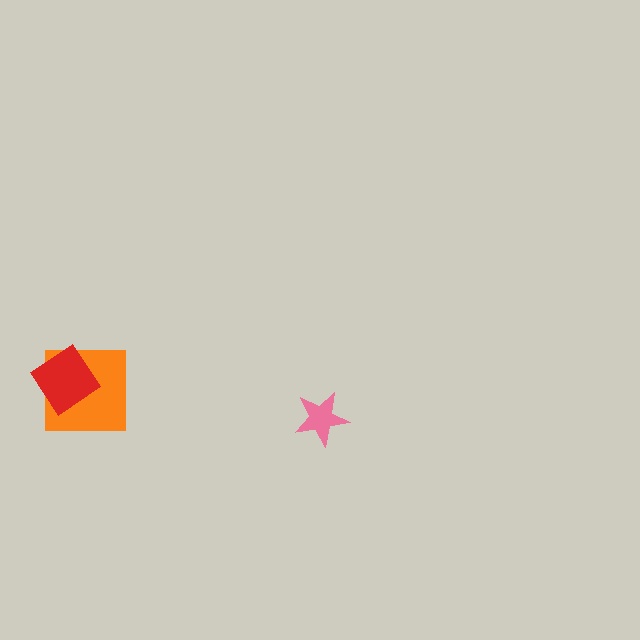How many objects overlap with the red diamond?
1 object overlaps with the red diamond.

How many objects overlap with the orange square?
1 object overlaps with the orange square.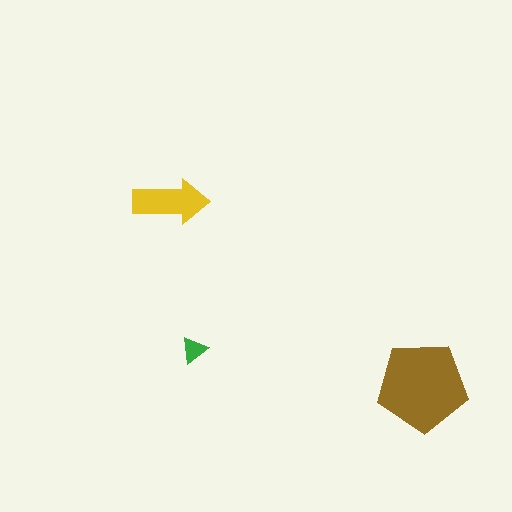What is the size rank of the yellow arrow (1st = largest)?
2nd.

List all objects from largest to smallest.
The brown pentagon, the yellow arrow, the green triangle.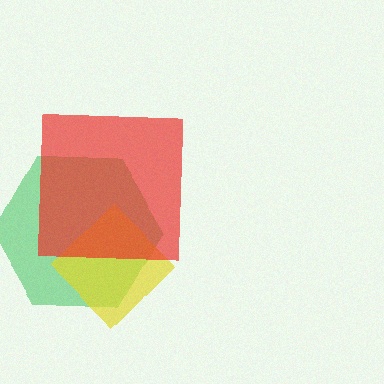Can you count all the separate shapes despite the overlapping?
Yes, there are 3 separate shapes.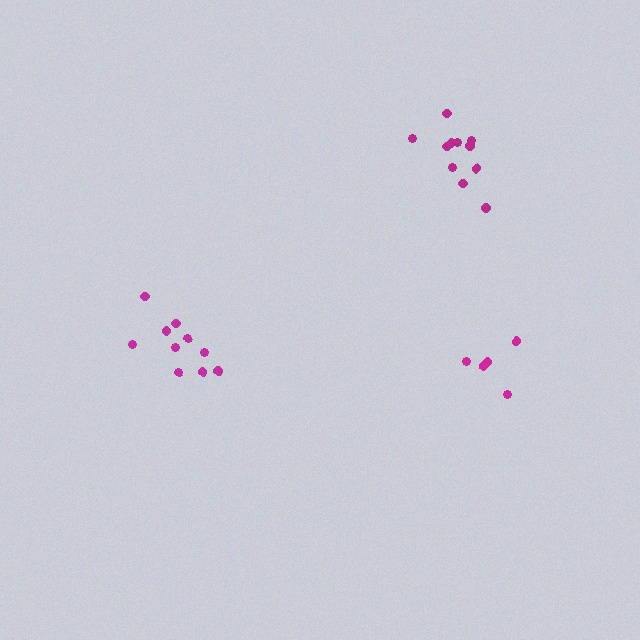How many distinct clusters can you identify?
There are 3 distinct clusters.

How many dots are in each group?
Group 1: 5 dots, Group 2: 11 dots, Group 3: 10 dots (26 total).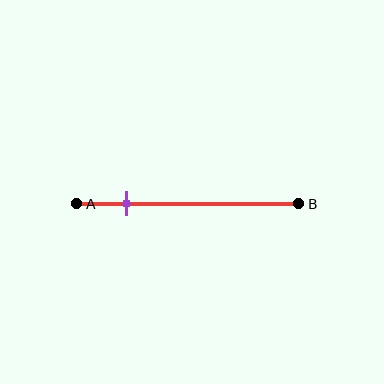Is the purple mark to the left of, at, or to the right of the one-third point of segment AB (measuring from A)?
The purple mark is to the left of the one-third point of segment AB.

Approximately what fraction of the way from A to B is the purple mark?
The purple mark is approximately 25% of the way from A to B.